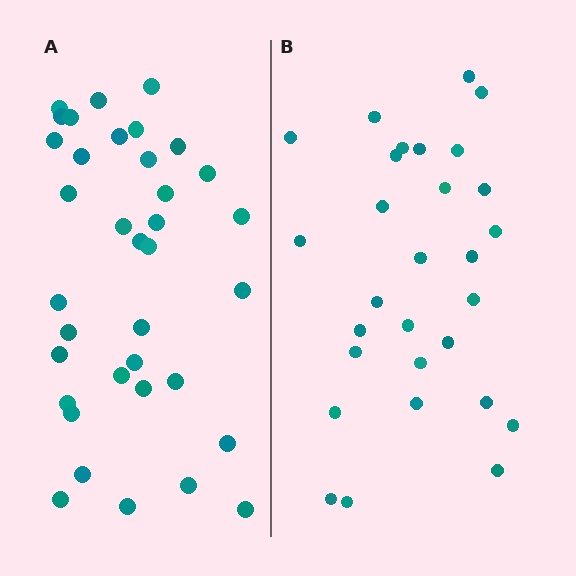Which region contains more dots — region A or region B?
Region A (the left region) has more dots.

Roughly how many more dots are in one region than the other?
Region A has roughly 8 or so more dots than region B.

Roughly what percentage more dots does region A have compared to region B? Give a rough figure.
About 25% more.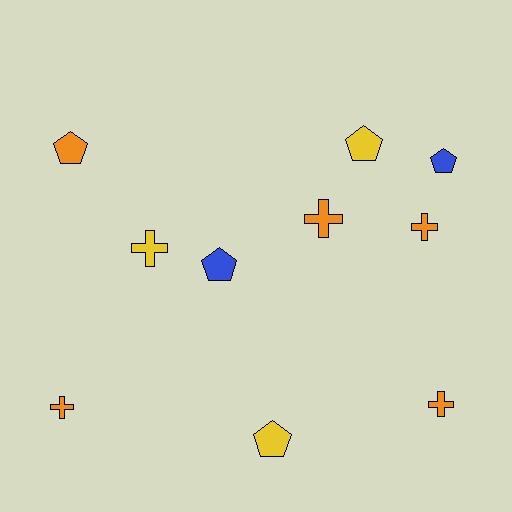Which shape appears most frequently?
Cross, with 5 objects.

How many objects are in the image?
There are 10 objects.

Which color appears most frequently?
Orange, with 5 objects.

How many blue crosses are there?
There are no blue crosses.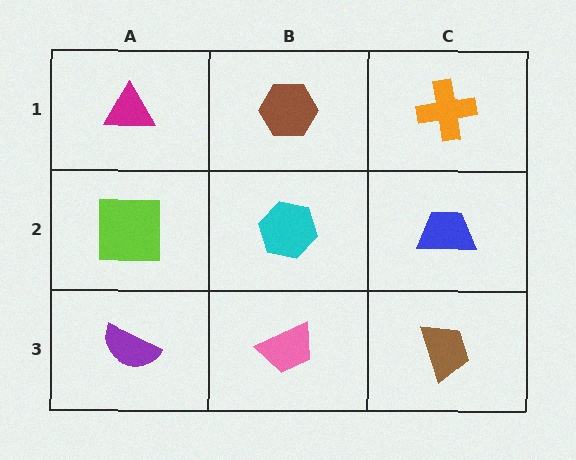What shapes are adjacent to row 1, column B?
A cyan hexagon (row 2, column B), a magenta triangle (row 1, column A), an orange cross (row 1, column C).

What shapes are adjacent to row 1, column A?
A lime square (row 2, column A), a brown hexagon (row 1, column B).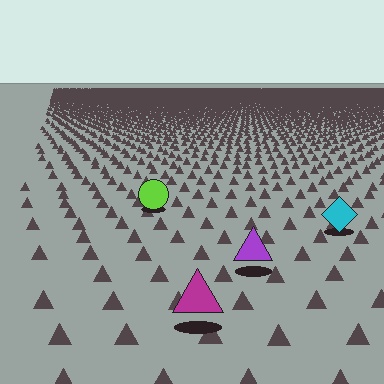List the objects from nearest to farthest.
From nearest to farthest: the magenta triangle, the purple triangle, the cyan diamond, the lime circle.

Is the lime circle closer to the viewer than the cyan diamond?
No. The cyan diamond is closer — you can tell from the texture gradient: the ground texture is coarser near it.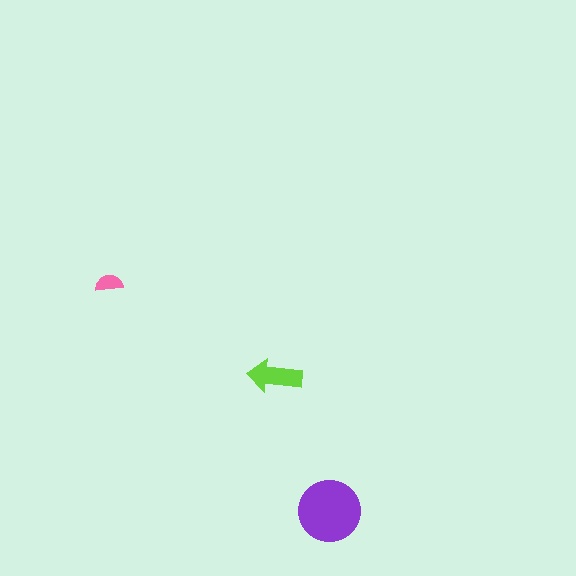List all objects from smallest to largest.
The pink semicircle, the lime arrow, the purple circle.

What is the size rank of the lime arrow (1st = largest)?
2nd.